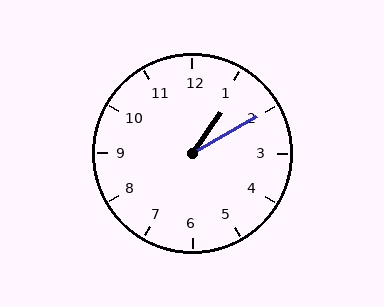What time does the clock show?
1:10.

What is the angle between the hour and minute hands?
Approximately 25 degrees.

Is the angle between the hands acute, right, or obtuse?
It is acute.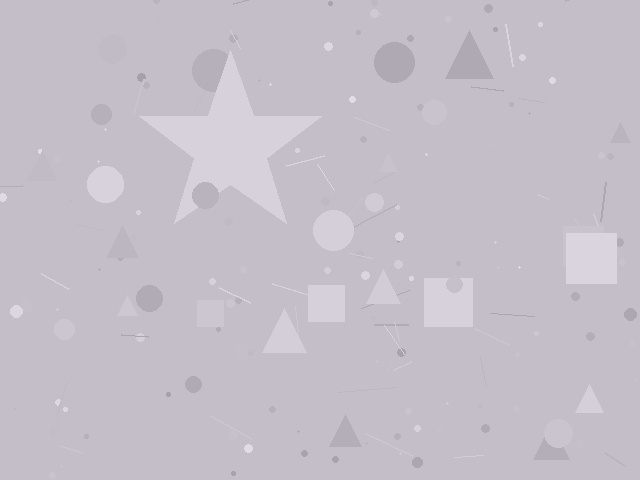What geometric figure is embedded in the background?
A star is embedded in the background.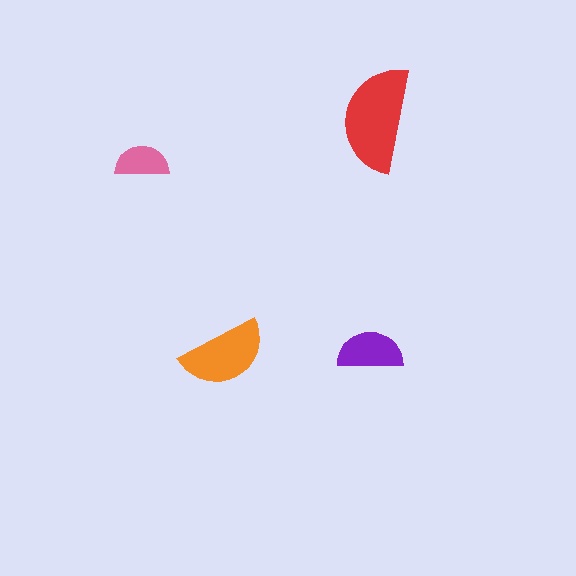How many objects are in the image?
There are 4 objects in the image.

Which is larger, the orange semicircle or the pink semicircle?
The orange one.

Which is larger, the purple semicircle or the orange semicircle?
The orange one.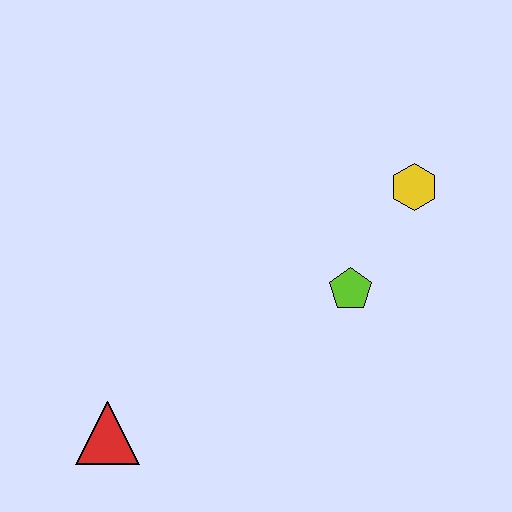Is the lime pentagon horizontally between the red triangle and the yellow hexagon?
Yes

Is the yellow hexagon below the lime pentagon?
No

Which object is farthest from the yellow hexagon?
The red triangle is farthest from the yellow hexagon.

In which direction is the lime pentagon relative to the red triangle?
The lime pentagon is to the right of the red triangle.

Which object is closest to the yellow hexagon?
The lime pentagon is closest to the yellow hexagon.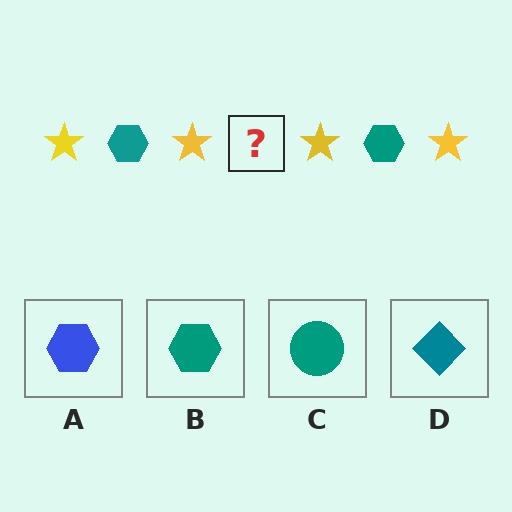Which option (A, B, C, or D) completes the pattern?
B.